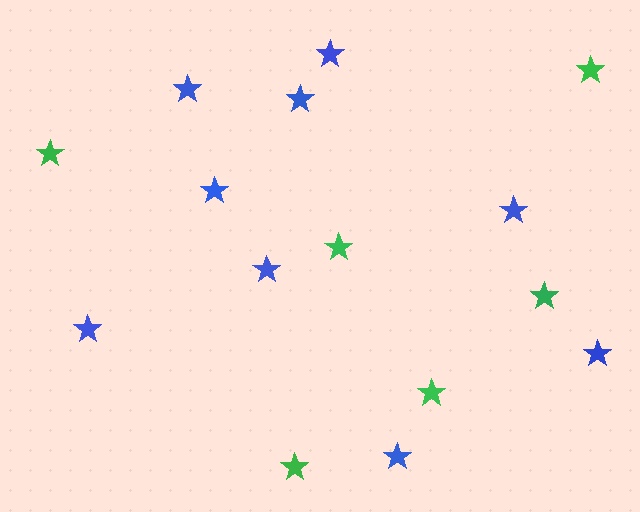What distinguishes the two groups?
There are 2 groups: one group of blue stars (9) and one group of green stars (6).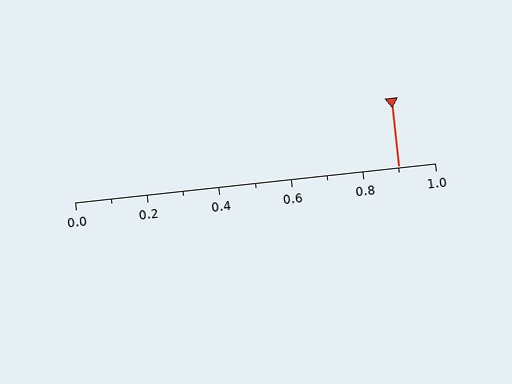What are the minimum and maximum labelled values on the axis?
The axis runs from 0.0 to 1.0.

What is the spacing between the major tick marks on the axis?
The major ticks are spaced 0.2 apart.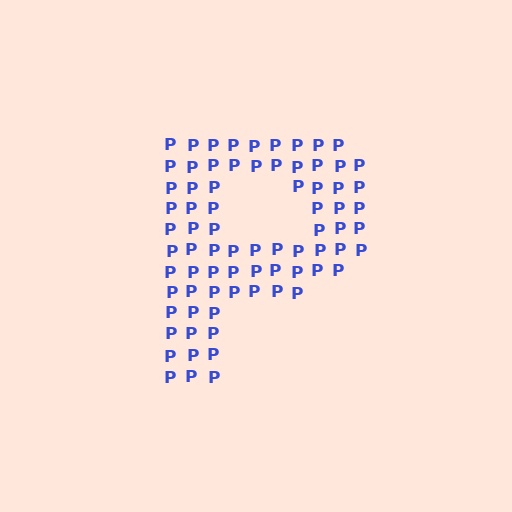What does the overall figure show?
The overall figure shows the letter P.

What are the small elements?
The small elements are letter P's.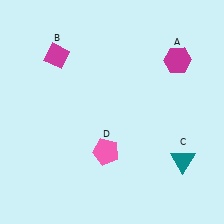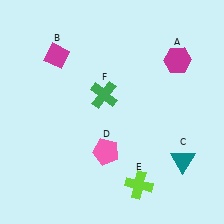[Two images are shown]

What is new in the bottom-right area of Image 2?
A lime cross (E) was added in the bottom-right area of Image 2.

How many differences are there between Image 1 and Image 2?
There are 2 differences between the two images.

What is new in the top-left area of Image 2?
A green cross (F) was added in the top-left area of Image 2.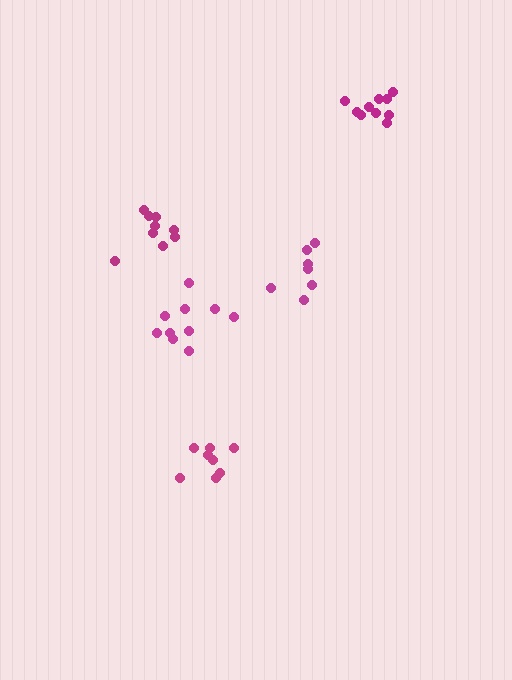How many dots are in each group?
Group 1: 7 dots, Group 2: 10 dots, Group 3: 9 dots, Group 4: 10 dots, Group 5: 8 dots (44 total).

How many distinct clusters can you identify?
There are 5 distinct clusters.